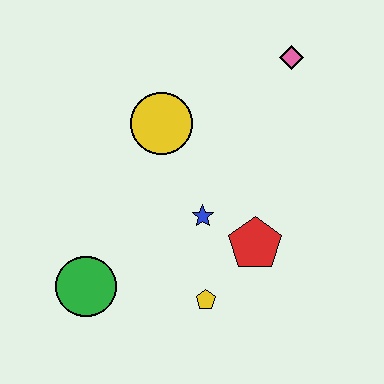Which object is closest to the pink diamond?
The yellow circle is closest to the pink diamond.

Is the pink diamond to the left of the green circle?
No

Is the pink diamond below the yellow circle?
No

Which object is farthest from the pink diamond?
The green circle is farthest from the pink diamond.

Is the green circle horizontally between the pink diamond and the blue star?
No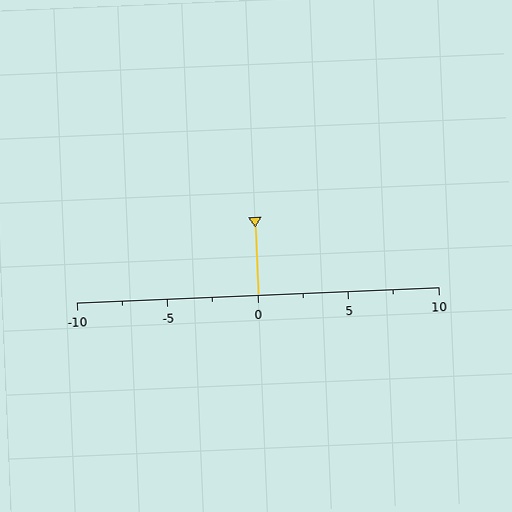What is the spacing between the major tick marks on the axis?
The major ticks are spaced 5 apart.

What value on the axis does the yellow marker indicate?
The marker indicates approximately 0.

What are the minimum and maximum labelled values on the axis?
The axis runs from -10 to 10.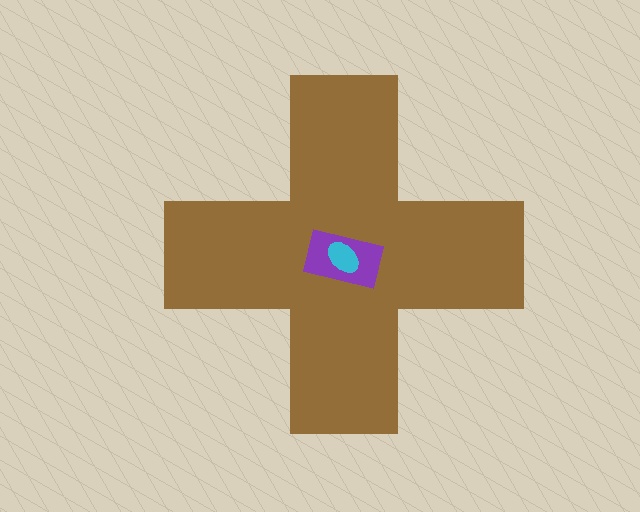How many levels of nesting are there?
3.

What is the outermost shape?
The brown cross.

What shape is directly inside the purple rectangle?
The cyan ellipse.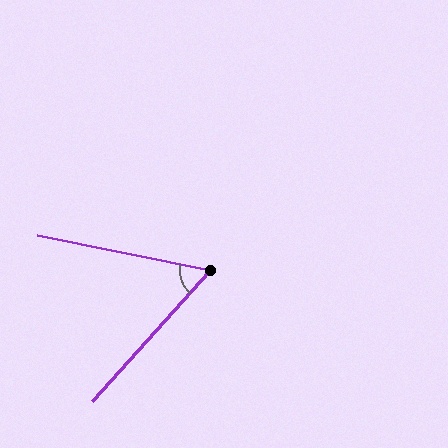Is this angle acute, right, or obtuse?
It is acute.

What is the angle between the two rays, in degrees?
Approximately 60 degrees.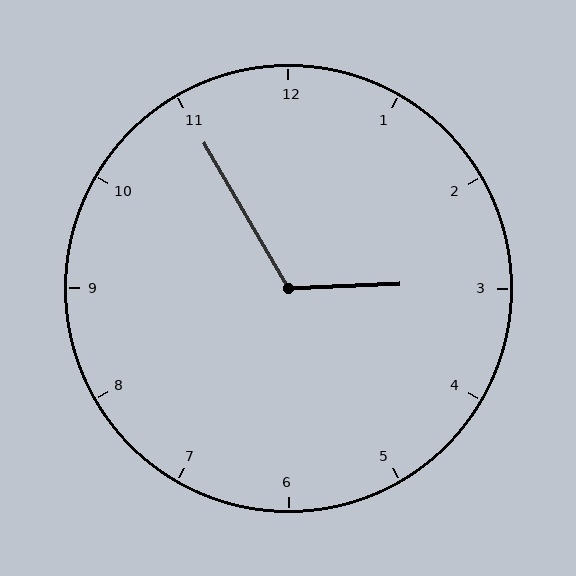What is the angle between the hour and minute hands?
Approximately 118 degrees.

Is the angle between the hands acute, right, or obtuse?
It is obtuse.